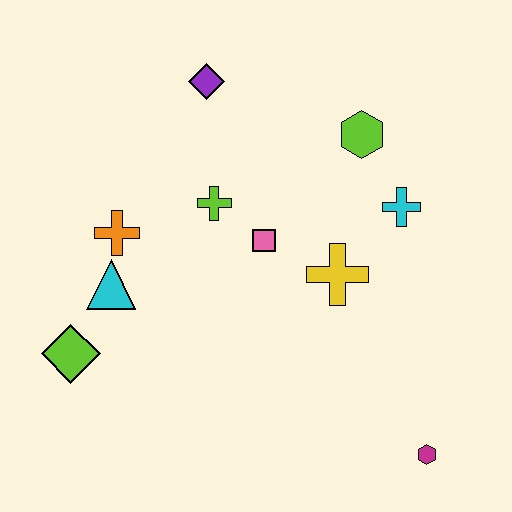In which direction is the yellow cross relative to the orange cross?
The yellow cross is to the right of the orange cross.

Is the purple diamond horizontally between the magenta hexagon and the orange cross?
Yes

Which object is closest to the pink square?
The lime cross is closest to the pink square.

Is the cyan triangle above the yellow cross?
No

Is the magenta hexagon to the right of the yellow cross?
Yes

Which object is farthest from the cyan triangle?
The magenta hexagon is farthest from the cyan triangle.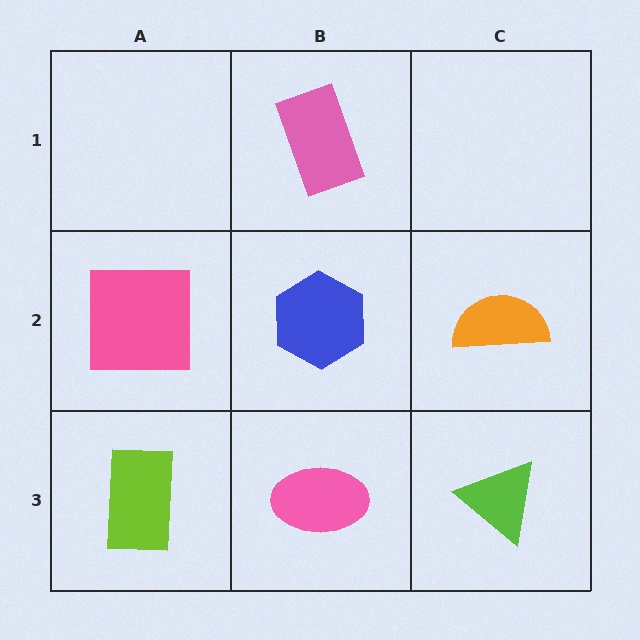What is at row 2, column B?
A blue hexagon.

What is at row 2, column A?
A pink square.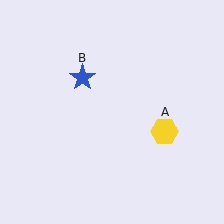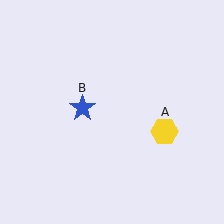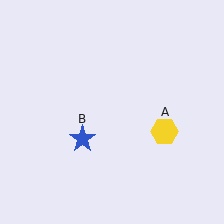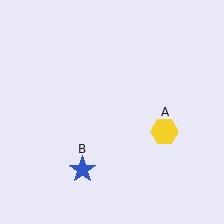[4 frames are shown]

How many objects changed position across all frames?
1 object changed position: blue star (object B).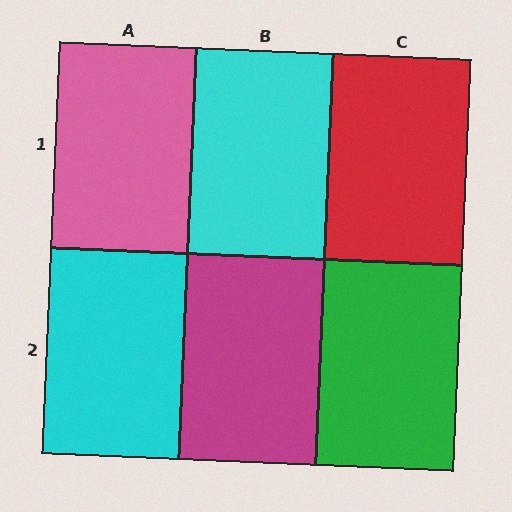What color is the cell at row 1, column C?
Red.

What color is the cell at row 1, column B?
Cyan.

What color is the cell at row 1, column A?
Pink.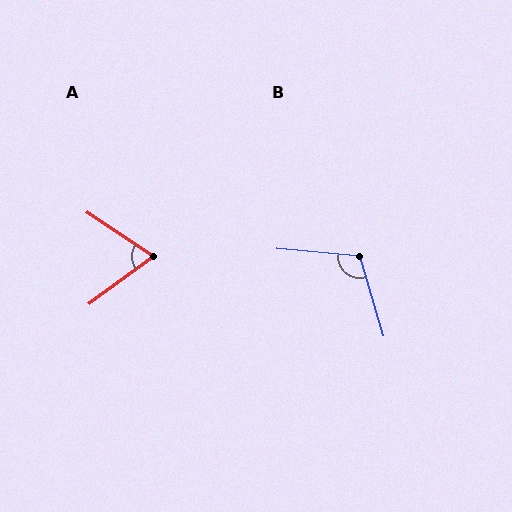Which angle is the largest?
B, at approximately 111 degrees.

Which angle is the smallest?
A, at approximately 71 degrees.